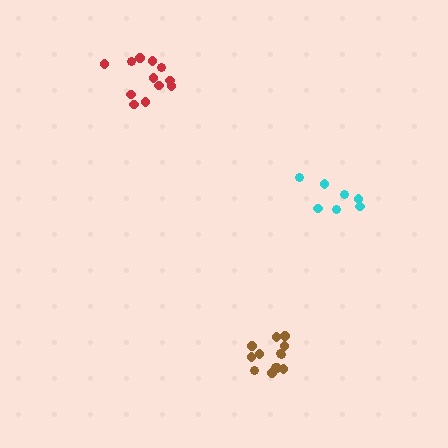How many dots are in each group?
Group 1: 13 dots, Group 2: 7 dots, Group 3: 12 dots (32 total).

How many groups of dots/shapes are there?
There are 3 groups.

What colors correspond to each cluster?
The clusters are colored: brown, cyan, red.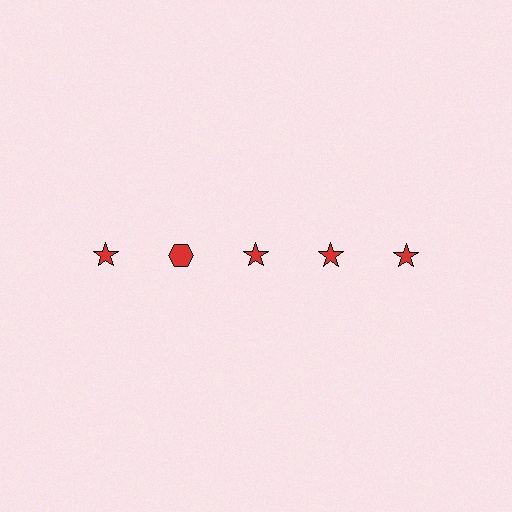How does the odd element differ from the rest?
It has a different shape: hexagon instead of star.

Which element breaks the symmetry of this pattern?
The red hexagon in the top row, second from left column breaks the symmetry. All other shapes are red stars.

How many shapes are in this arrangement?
There are 5 shapes arranged in a grid pattern.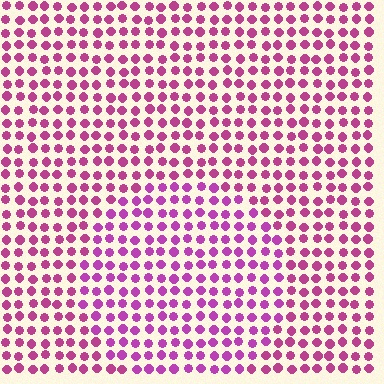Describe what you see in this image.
The image is filled with small magenta elements in a uniform arrangement. A circle-shaped region is visible where the elements are tinted to a slightly different hue, forming a subtle color boundary.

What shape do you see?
I see a circle.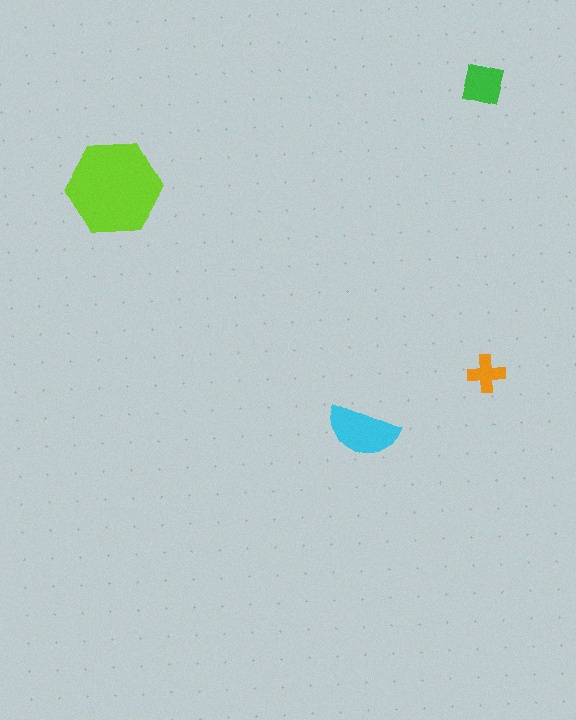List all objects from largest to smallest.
The lime hexagon, the cyan semicircle, the green square, the orange cross.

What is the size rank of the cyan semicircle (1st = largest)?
2nd.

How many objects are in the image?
There are 4 objects in the image.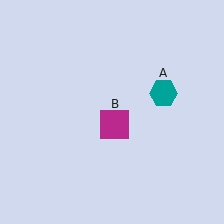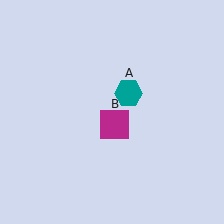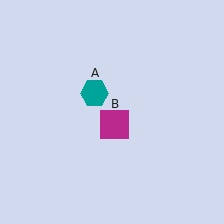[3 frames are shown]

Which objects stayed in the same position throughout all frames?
Magenta square (object B) remained stationary.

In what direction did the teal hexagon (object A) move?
The teal hexagon (object A) moved left.